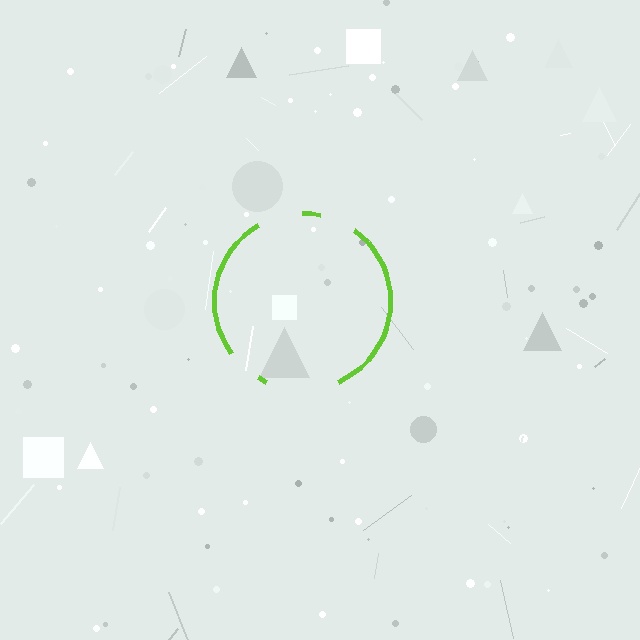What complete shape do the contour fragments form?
The contour fragments form a circle.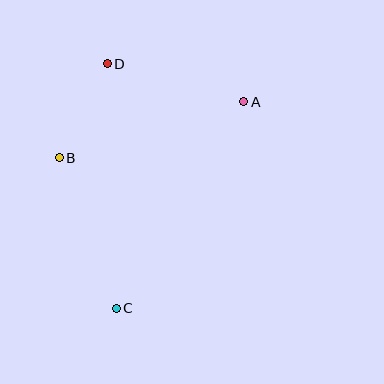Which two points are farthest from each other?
Points C and D are farthest from each other.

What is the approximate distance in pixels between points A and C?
The distance between A and C is approximately 243 pixels.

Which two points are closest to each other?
Points B and D are closest to each other.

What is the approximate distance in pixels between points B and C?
The distance between B and C is approximately 161 pixels.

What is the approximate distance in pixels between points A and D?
The distance between A and D is approximately 142 pixels.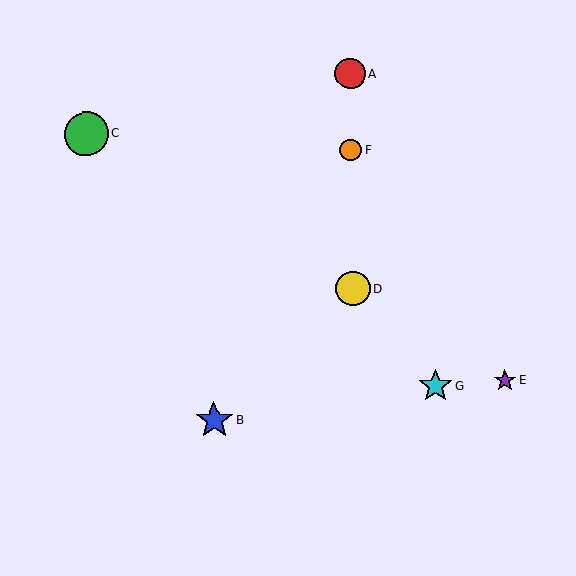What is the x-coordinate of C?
Object C is at x≈87.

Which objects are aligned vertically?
Objects A, D, F are aligned vertically.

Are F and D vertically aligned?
Yes, both are at x≈351.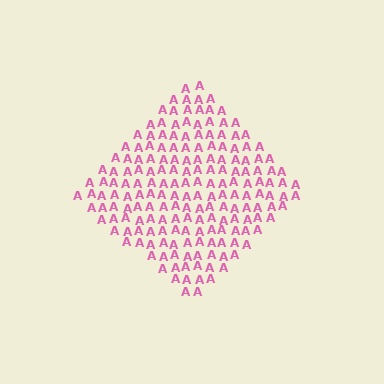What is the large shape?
The large shape is a diamond.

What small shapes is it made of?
It is made of small letter A's.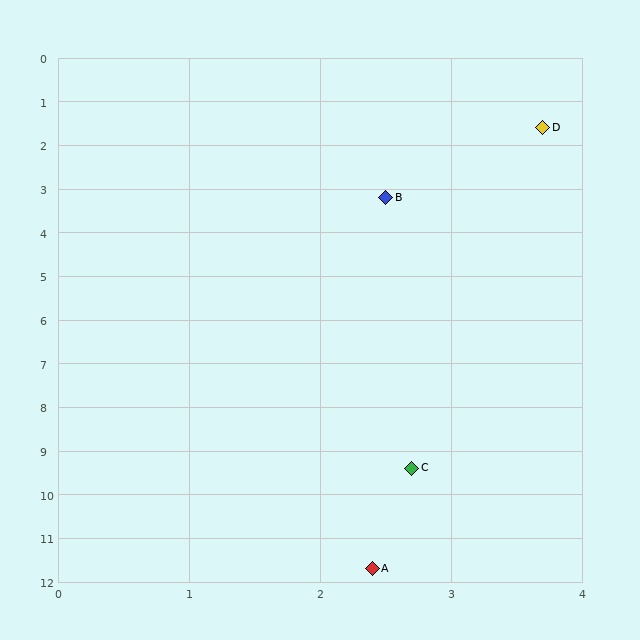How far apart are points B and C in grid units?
Points B and C are about 6.2 grid units apart.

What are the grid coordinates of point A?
Point A is at approximately (2.4, 11.7).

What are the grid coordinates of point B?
Point B is at approximately (2.5, 3.2).